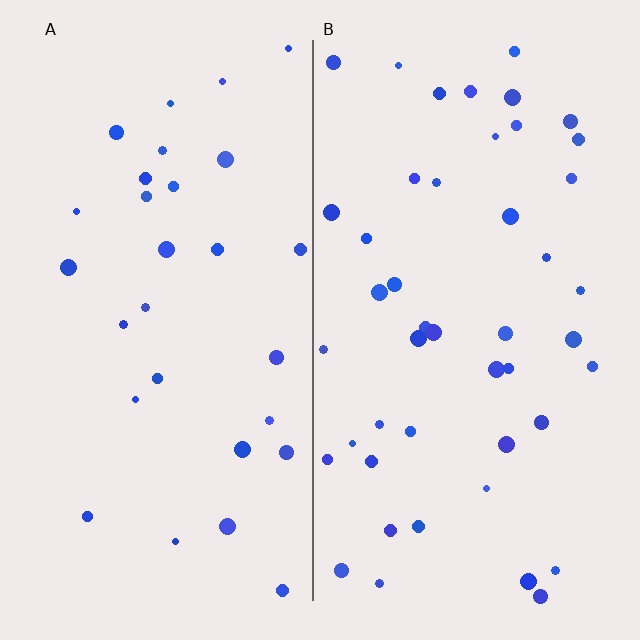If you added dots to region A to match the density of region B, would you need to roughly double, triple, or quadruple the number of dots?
Approximately double.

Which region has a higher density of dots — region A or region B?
B (the right).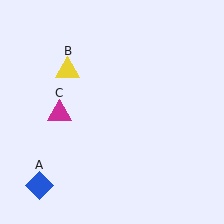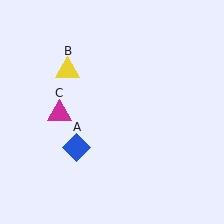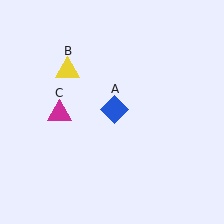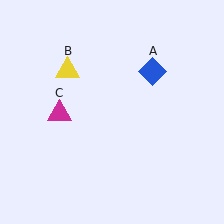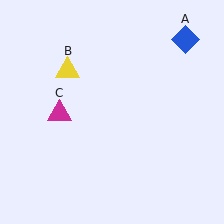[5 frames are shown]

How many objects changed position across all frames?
1 object changed position: blue diamond (object A).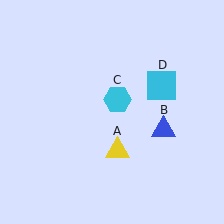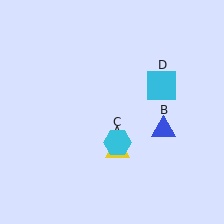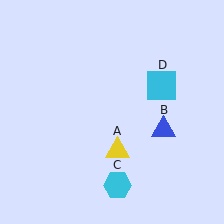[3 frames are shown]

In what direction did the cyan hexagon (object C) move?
The cyan hexagon (object C) moved down.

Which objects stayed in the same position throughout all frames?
Yellow triangle (object A) and blue triangle (object B) and cyan square (object D) remained stationary.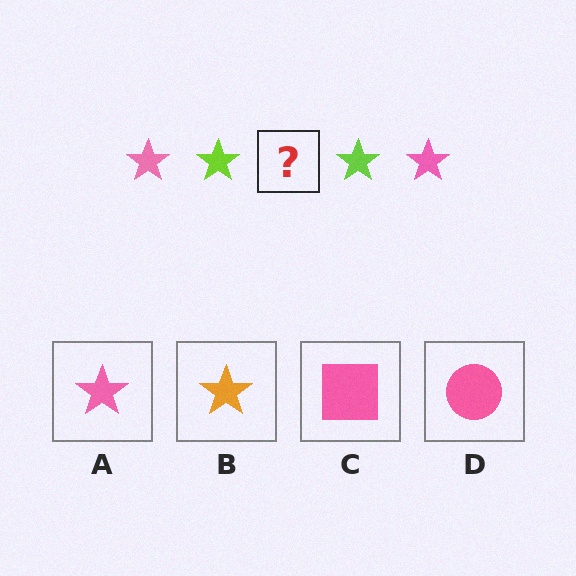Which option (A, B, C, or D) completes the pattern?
A.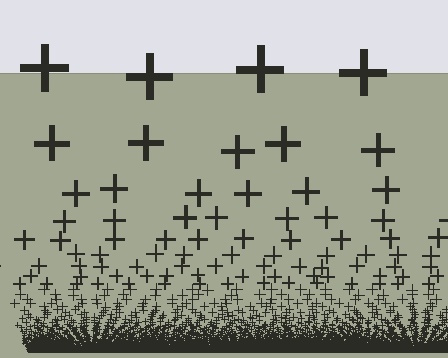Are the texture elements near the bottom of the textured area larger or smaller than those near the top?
Smaller. The gradient is inverted — elements near the bottom are smaller and denser.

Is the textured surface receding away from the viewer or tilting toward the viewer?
The surface appears to tilt toward the viewer. Texture elements get larger and sparser toward the top.